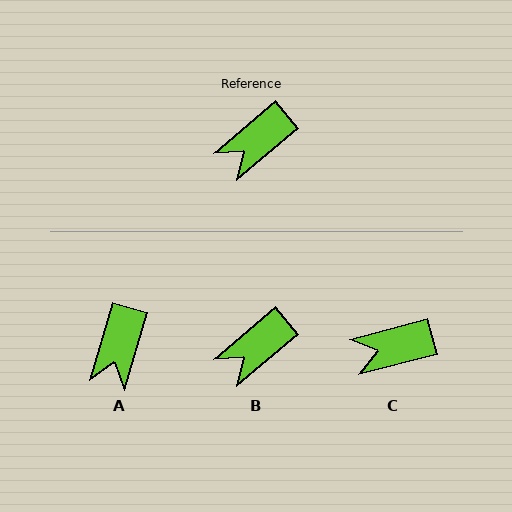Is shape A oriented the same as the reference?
No, it is off by about 33 degrees.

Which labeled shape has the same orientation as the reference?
B.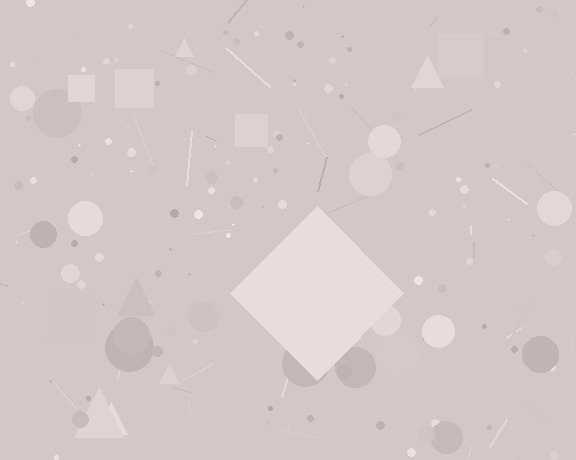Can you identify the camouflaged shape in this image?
The camouflaged shape is a diamond.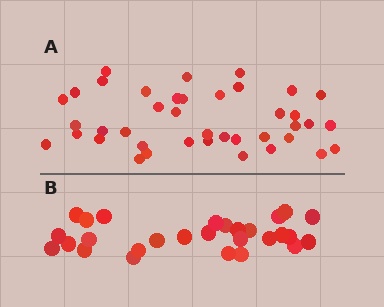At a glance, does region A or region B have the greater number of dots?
Region A (the top region) has more dots.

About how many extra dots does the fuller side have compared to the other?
Region A has roughly 12 or so more dots than region B.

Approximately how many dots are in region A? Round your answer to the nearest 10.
About 40 dots.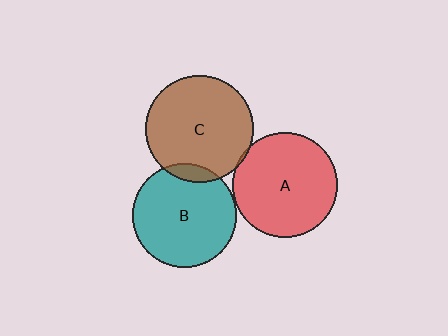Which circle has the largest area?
Circle C (brown).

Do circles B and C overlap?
Yes.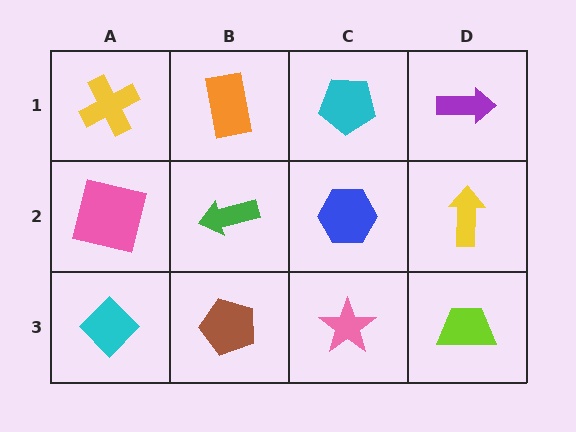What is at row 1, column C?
A cyan pentagon.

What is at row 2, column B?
A green arrow.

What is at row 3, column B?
A brown pentagon.